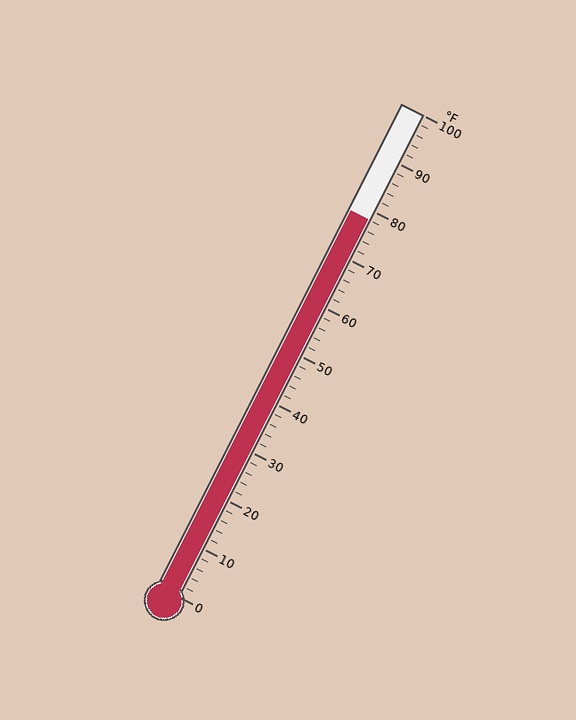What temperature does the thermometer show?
The thermometer shows approximately 78°F.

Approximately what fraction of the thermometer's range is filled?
The thermometer is filled to approximately 80% of its range.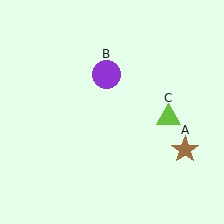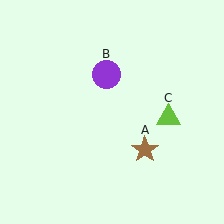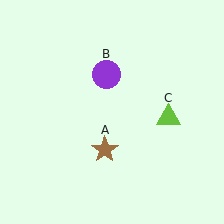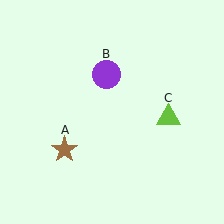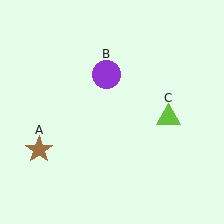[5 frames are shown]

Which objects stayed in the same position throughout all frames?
Purple circle (object B) and lime triangle (object C) remained stationary.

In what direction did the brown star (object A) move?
The brown star (object A) moved left.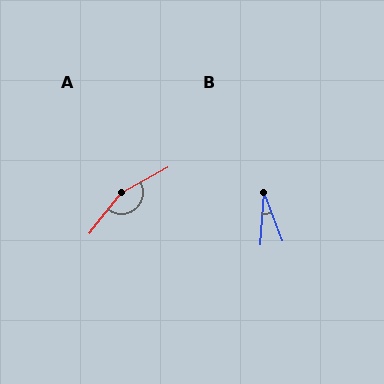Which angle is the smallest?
B, at approximately 24 degrees.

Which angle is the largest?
A, at approximately 157 degrees.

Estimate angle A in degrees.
Approximately 157 degrees.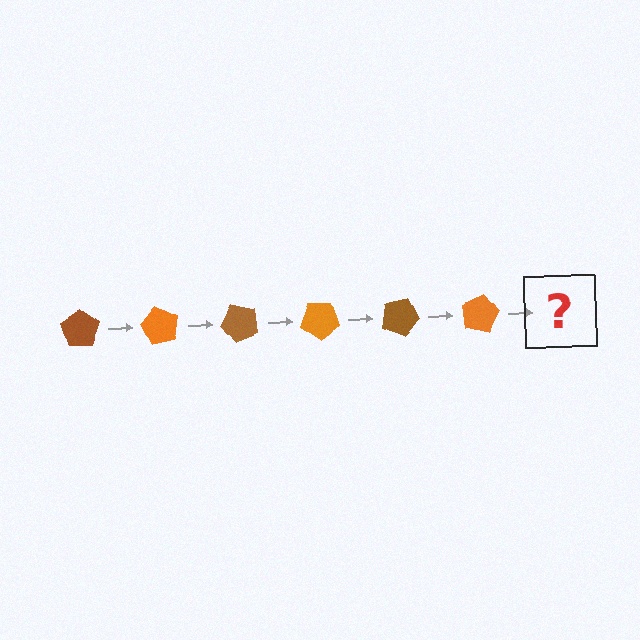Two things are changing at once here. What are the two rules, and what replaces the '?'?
The two rules are that it rotates 60 degrees each step and the color cycles through brown and orange. The '?' should be a brown pentagon, rotated 360 degrees from the start.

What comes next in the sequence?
The next element should be a brown pentagon, rotated 360 degrees from the start.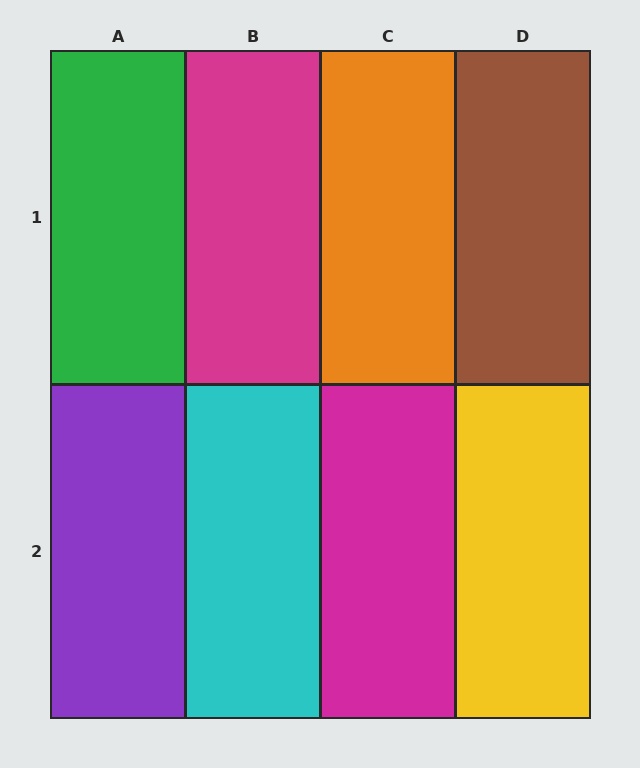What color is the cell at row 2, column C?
Magenta.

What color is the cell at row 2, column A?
Purple.